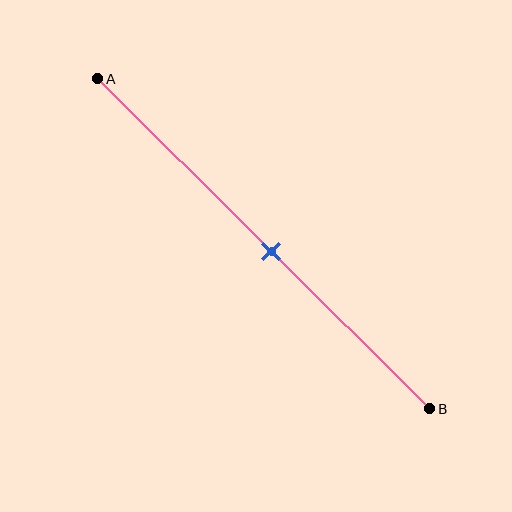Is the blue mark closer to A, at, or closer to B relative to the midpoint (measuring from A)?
The blue mark is approximately at the midpoint of segment AB.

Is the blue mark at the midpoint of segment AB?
Yes, the mark is approximately at the midpoint.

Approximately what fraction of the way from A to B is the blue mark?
The blue mark is approximately 50% of the way from A to B.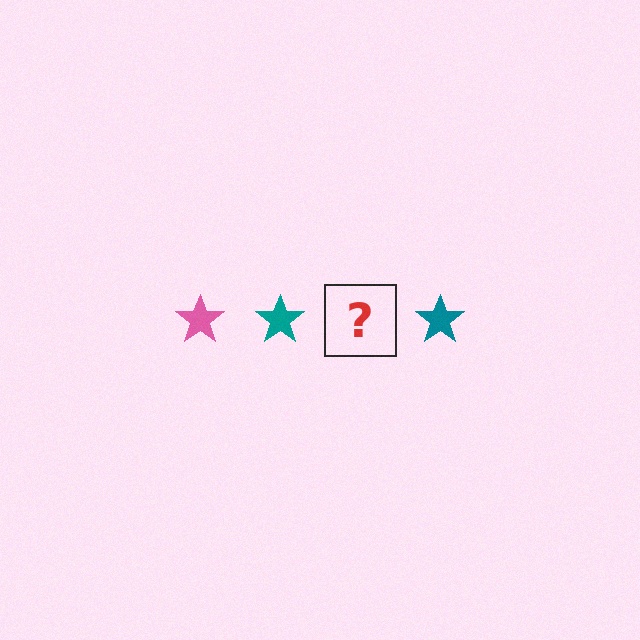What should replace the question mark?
The question mark should be replaced with a pink star.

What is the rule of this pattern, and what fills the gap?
The rule is that the pattern cycles through pink, teal stars. The gap should be filled with a pink star.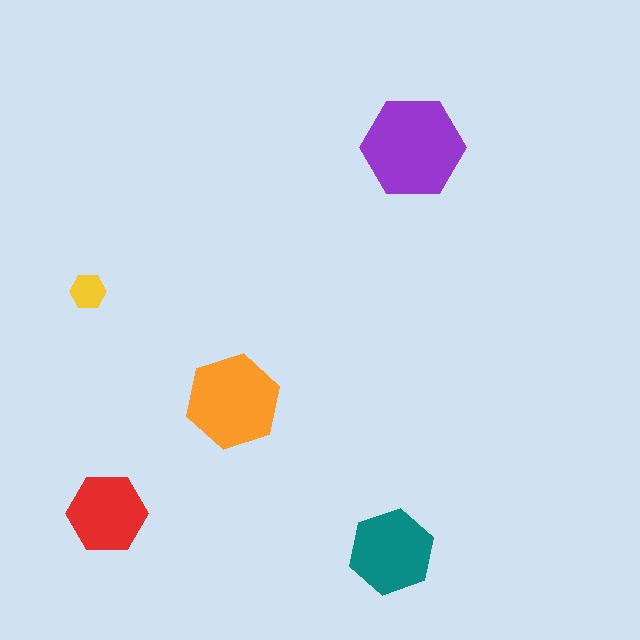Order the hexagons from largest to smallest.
the purple one, the orange one, the teal one, the red one, the yellow one.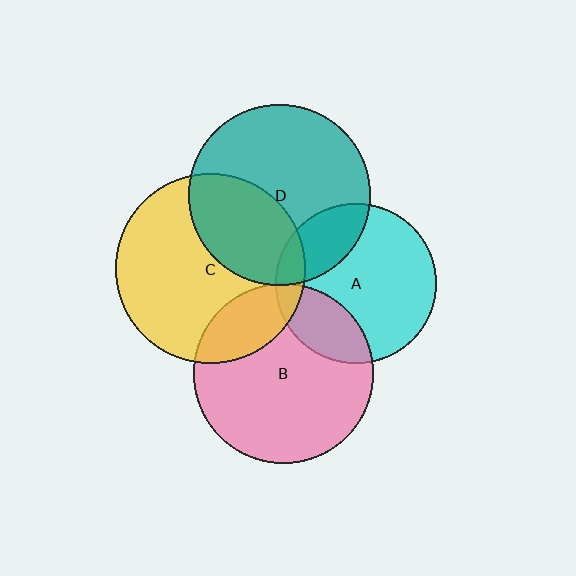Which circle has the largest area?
Circle C (yellow).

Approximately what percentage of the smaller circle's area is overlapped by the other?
Approximately 20%.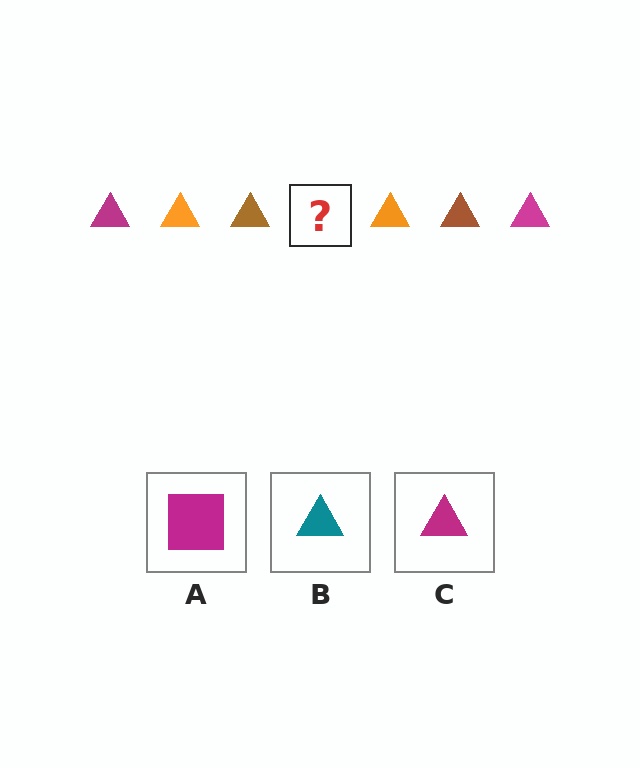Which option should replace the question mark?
Option C.